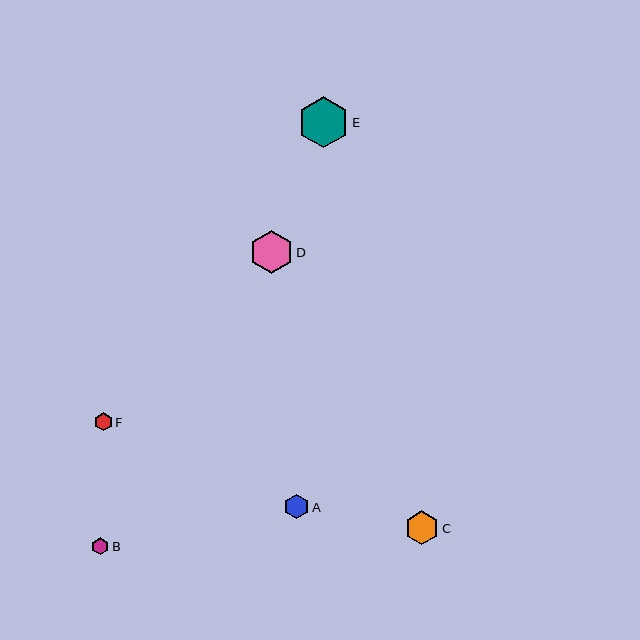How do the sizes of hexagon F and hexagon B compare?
Hexagon F and hexagon B are approximately the same size.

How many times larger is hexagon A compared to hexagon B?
Hexagon A is approximately 1.4 times the size of hexagon B.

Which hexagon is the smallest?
Hexagon B is the smallest with a size of approximately 17 pixels.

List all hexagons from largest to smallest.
From largest to smallest: E, D, C, A, F, B.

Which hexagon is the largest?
Hexagon E is the largest with a size of approximately 51 pixels.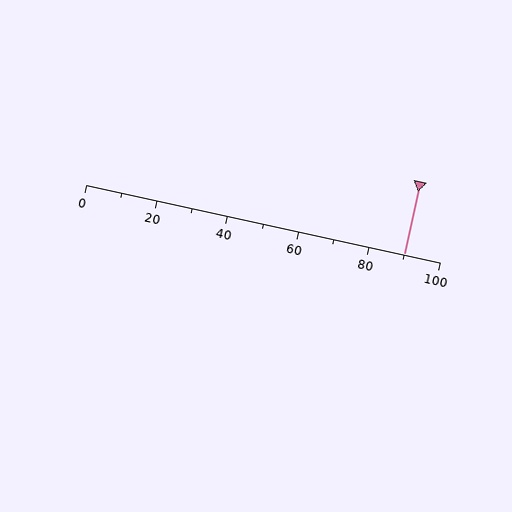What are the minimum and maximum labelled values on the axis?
The axis runs from 0 to 100.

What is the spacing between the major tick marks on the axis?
The major ticks are spaced 20 apart.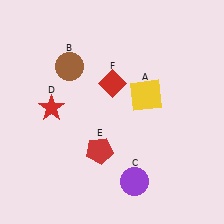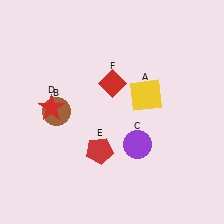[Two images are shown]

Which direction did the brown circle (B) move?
The brown circle (B) moved down.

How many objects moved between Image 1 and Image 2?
2 objects moved between the two images.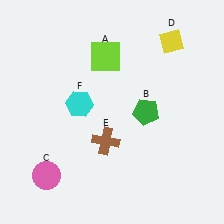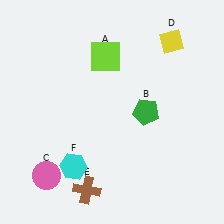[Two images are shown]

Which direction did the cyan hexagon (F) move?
The cyan hexagon (F) moved down.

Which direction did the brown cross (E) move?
The brown cross (E) moved down.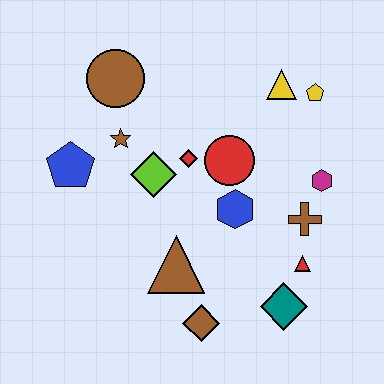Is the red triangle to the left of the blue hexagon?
No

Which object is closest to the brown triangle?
The brown diamond is closest to the brown triangle.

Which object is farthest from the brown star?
The teal diamond is farthest from the brown star.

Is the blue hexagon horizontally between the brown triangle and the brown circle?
No